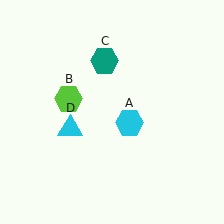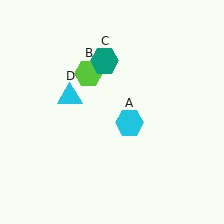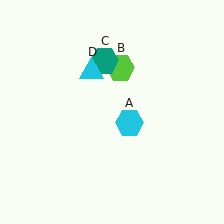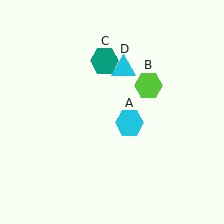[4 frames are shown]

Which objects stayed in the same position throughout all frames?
Cyan hexagon (object A) and teal hexagon (object C) remained stationary.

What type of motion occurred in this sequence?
The lime hexagon (object B), cyan triangle (object D) rotated clockwise around the center of the scene.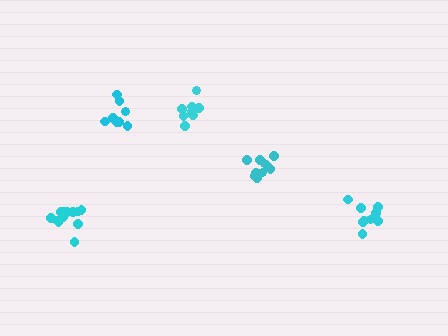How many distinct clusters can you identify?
There are 5 distinct clusters.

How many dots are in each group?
Group 1: 8 dots, Group 2: 10 dots, Group 3: 12 dots, Group 4: 8 dots, Group 5: 9 dots (47 total).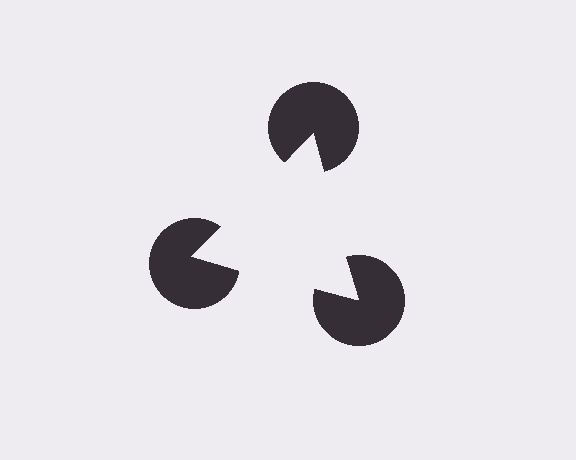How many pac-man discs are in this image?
There are 3 — one at each vertex of the illusory triangle.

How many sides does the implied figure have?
3 sides.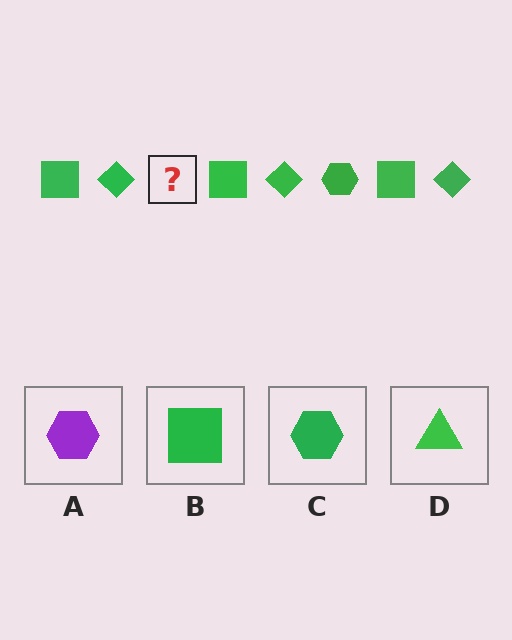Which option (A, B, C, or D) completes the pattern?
C.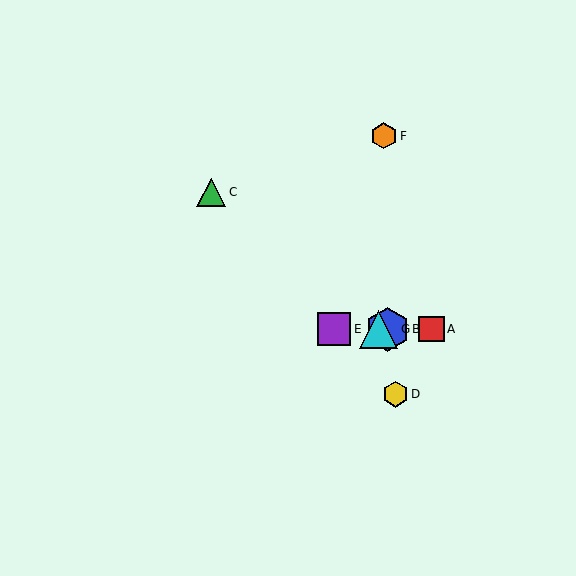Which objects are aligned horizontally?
Objects A, B, E, G are aligned horizontally.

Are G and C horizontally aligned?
No, G is at y≈329 and C is at y≈193.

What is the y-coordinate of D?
Object D is at y≈394.